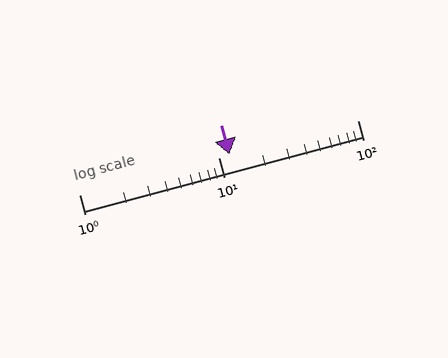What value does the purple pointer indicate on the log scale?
The pointer indicates approximately 12.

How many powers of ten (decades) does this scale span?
The scale spans 2 decades, from 1 to 100.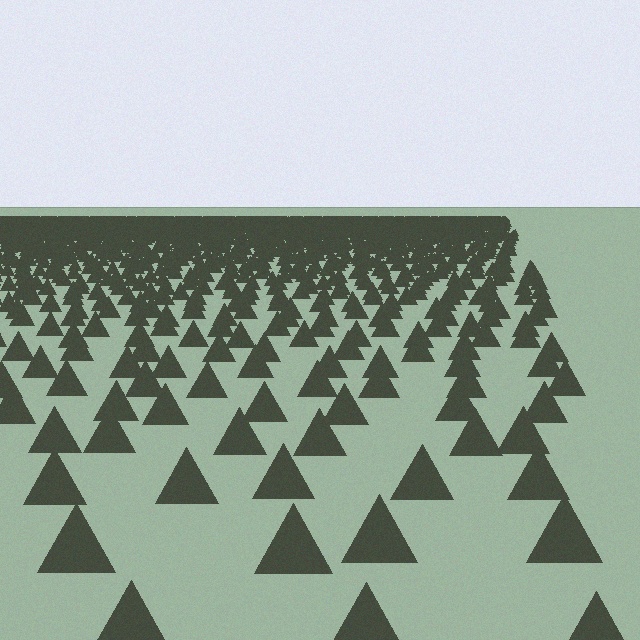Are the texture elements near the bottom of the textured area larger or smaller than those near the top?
Larger. Near the bottom, elements are closer to the viewer and appear at a bigger on-screen size.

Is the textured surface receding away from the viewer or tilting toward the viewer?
The surface is receding away from the viewer. Texture elements get smaller and denser toward the top.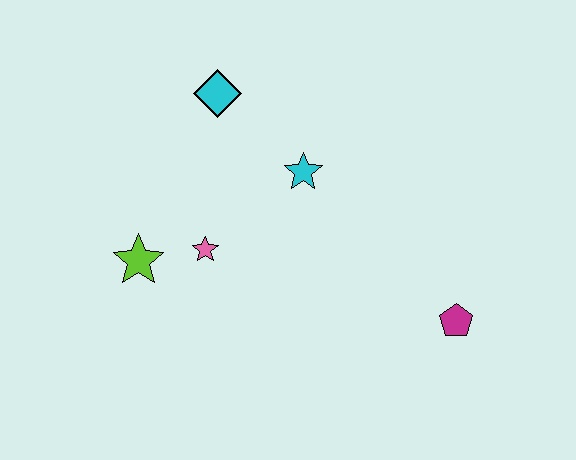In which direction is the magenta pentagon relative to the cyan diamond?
The magenta pentagon is to the right of the cyan diamond.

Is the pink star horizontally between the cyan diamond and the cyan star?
No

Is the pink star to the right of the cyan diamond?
No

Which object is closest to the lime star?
The pink star is closest to the lime star.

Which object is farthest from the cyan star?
The magenta pentagon is farthest from the cyan star.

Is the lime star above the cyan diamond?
No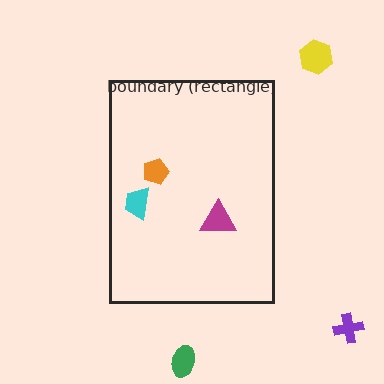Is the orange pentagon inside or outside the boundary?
Inside.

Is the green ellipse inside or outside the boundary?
Outside.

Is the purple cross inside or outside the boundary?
Outside.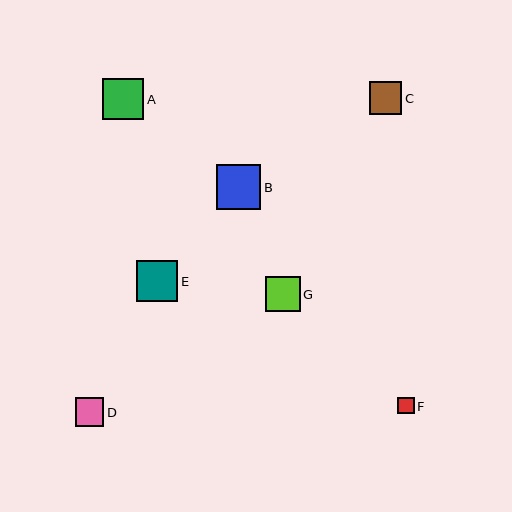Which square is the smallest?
Square F is the smallest with a size of approximately 17 pixels.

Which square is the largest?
Square B is the largest with a size of approximately 45 pixels.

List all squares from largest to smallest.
From largest to smallest: B, E, A, G, C, D, F.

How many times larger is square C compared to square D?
Square C is approximately 1.2 times the size of square D.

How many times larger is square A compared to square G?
Square A is approximately 1.2 times the size of square G.